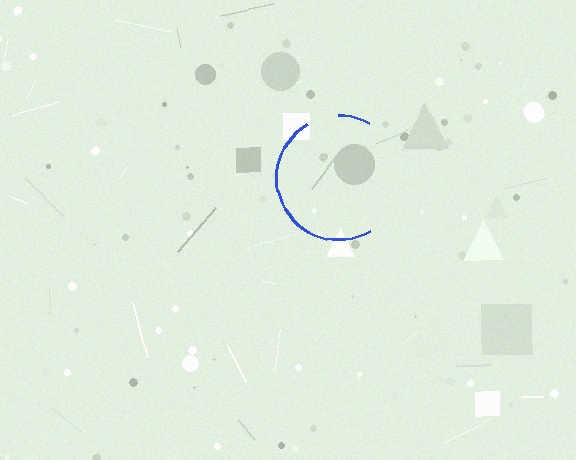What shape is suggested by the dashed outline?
The dashed outline suggests a circle.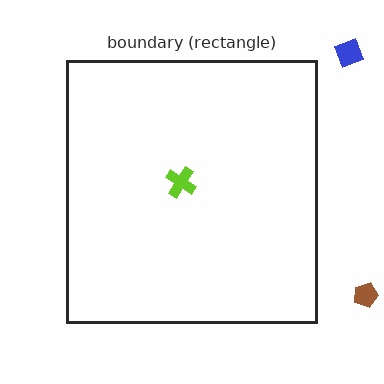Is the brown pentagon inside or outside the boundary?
Outside.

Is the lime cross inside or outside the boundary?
Inside.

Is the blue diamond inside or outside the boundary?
Outside.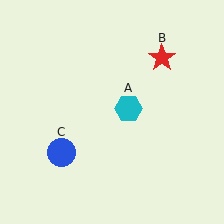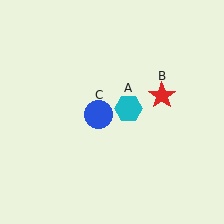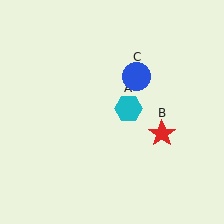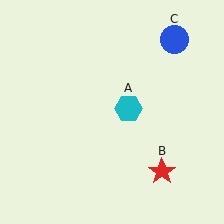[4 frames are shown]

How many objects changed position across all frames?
2 objects changed position: red star (object B), blue circle (object C).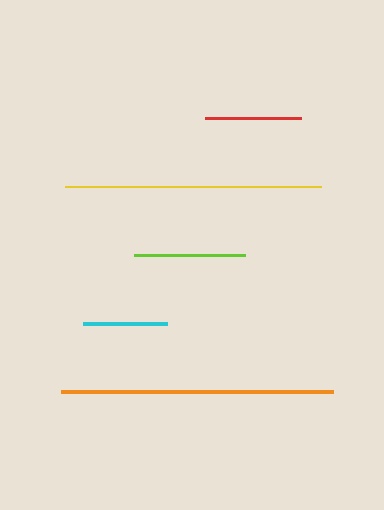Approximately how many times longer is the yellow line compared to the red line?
The yellow line is approximately 2.7 times the length of the red line.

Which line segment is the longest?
The orange line is the longest at approximately 272 pixels.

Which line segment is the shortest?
The cyan line is the shortest at approximately 84 pixels.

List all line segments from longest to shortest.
From longest to shortest: orange, yellow, lime, red, cyan.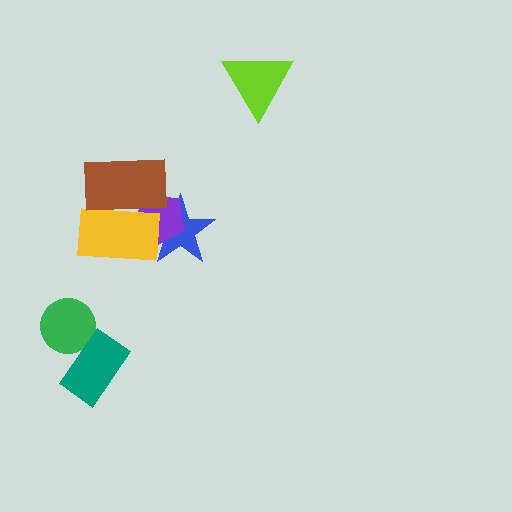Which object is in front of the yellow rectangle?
The brown rectangle is in front of the yellow rectangle.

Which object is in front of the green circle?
The teal rectangle is in front of the green circle.